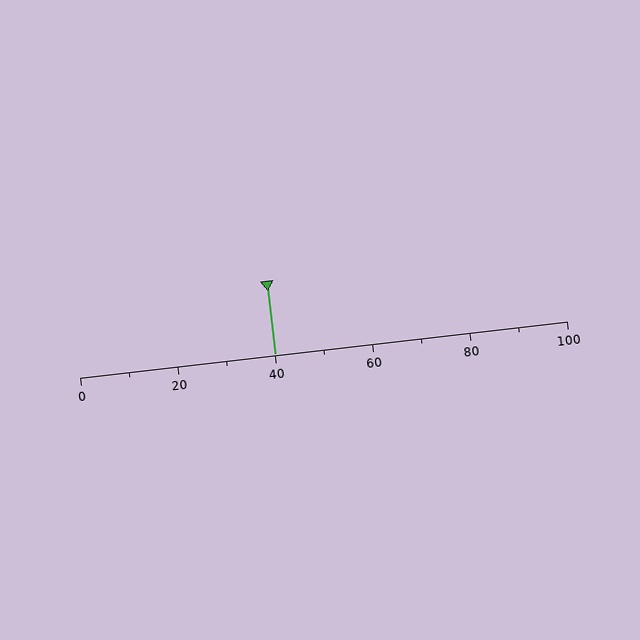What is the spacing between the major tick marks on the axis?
The major ticks are spaced 20 apart.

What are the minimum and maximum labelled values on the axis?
The axis runs from 0 to 100.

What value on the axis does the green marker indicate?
The marker indicates approximately 40.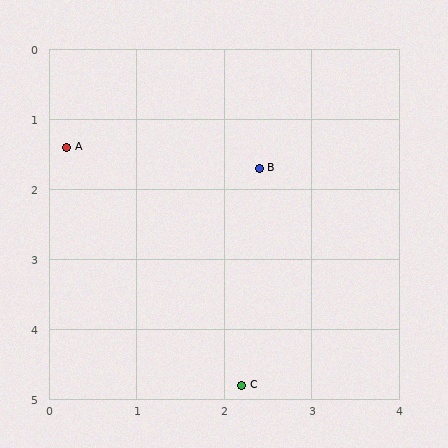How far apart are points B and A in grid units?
Points B and A are about 2.2 grid units apart.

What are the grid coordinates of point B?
Point B is at approximately (2.4, 1.7).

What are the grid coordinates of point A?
Point A is at approximately (0.2, 1.4).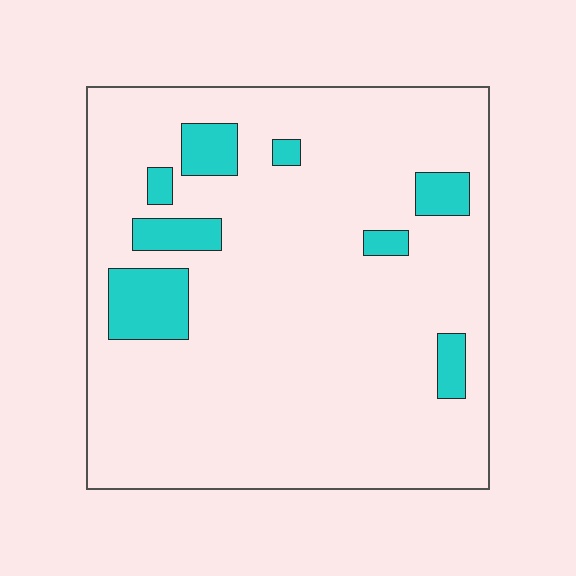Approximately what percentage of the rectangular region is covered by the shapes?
Approximately 10%.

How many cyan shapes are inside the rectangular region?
8.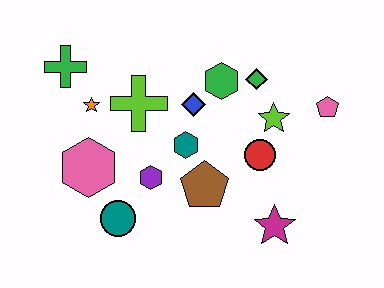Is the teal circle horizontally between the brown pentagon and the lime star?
No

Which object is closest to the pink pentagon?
The lime star is closest to the pink pentagon.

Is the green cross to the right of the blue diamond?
No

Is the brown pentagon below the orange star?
Yes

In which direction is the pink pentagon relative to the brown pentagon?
The pink pentagon is to the right of the brown pentagon.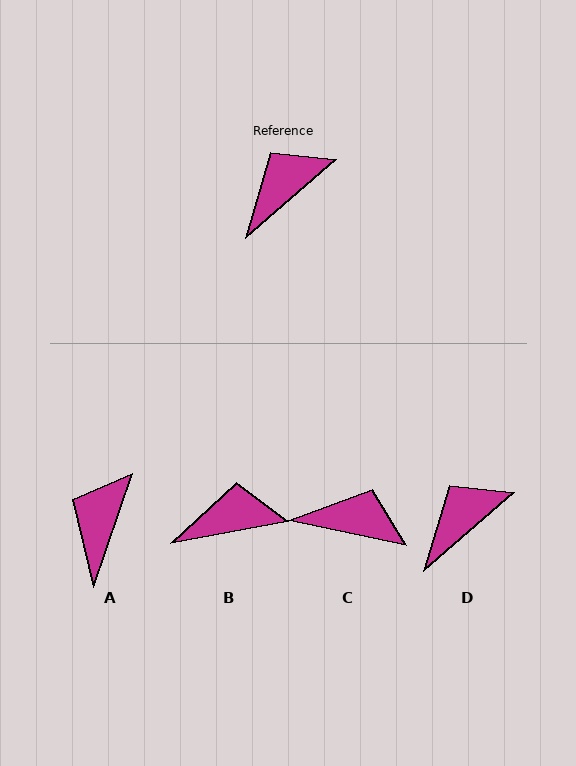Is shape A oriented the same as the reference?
No, it is off by about 30 degrees.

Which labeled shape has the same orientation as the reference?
D.